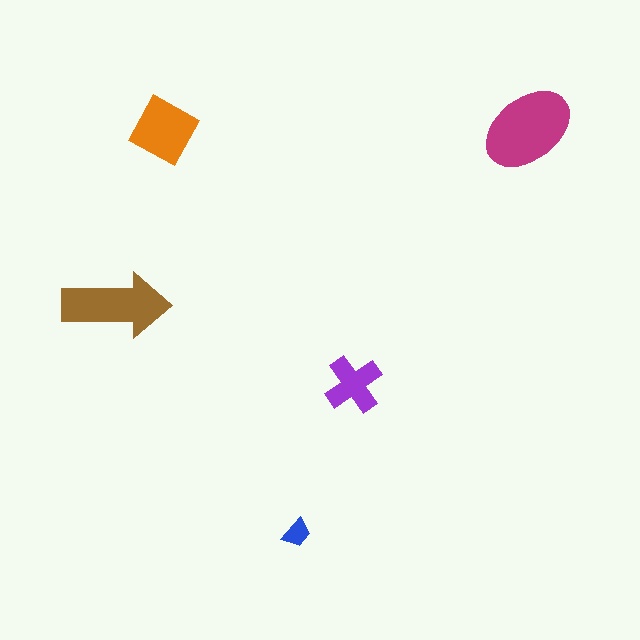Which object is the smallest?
The blue trapezoid.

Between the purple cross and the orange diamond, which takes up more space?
The orange diamond.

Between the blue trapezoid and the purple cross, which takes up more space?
The purple cross.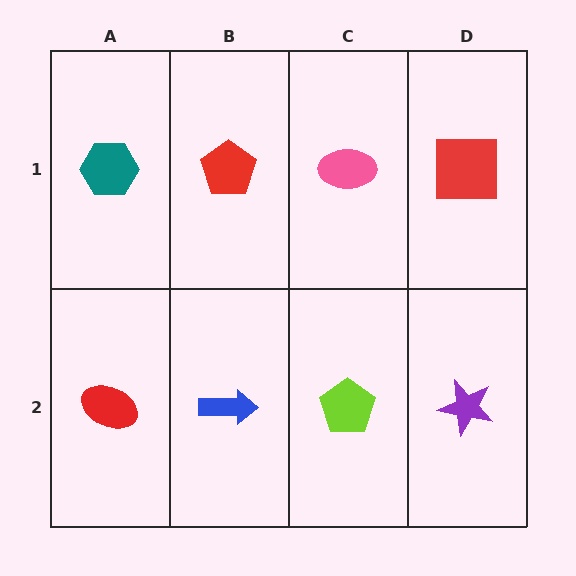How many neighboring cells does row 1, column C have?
3.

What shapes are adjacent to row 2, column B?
A red pentagon (row 1, column B), a red ellipse (row 2, column A), a lime pentagon (row 2, column C).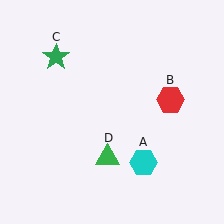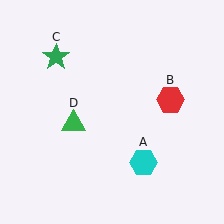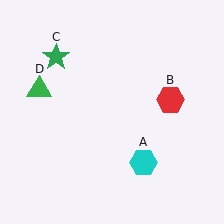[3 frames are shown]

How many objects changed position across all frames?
1 object changed position: green triangle (object D).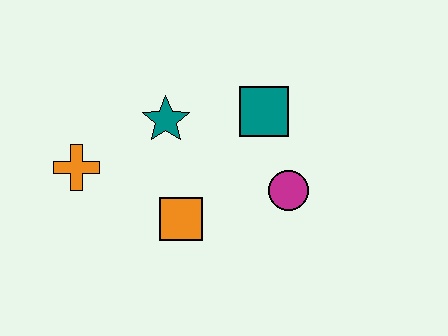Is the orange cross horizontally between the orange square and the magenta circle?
No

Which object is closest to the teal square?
The magenta circle is closest to the teal square.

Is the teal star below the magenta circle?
No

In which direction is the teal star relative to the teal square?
The teal star is to the left of the teal square.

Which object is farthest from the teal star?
The magenta circle is farthest from the teal star.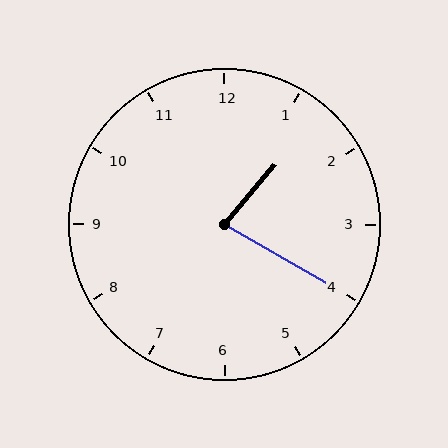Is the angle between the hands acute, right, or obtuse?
It is acute.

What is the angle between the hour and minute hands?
Approximately 80 degrees.